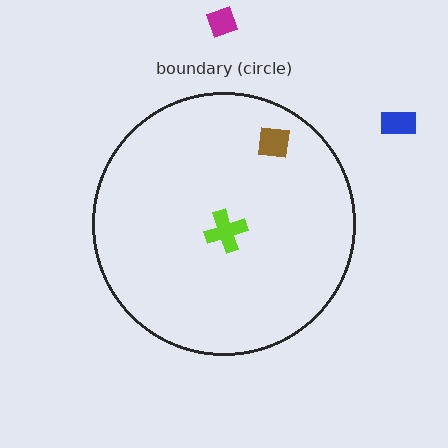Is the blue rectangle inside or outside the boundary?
Outside.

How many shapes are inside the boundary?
2 inside, 2 outside.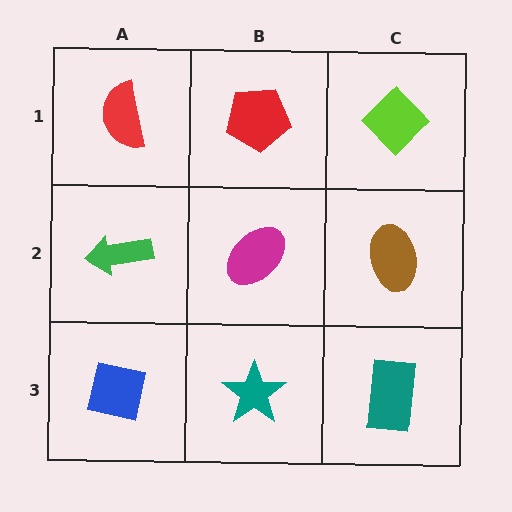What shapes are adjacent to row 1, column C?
A brown ellipse (row 2, column C), a red pentagon (row 1, column B).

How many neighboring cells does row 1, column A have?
2.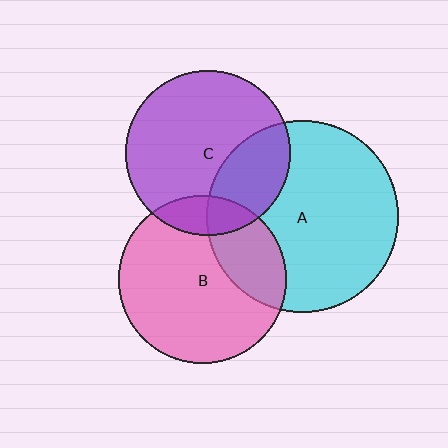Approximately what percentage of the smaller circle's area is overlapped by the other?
Approximately 25%.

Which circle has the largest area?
Circle A (cyan).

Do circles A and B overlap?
Yes.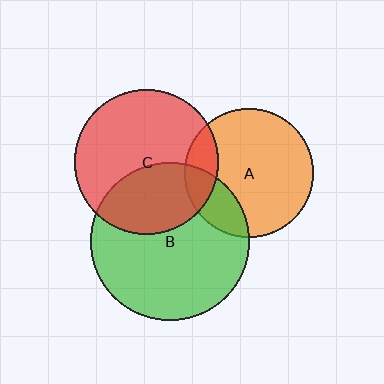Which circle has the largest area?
Circle B (green).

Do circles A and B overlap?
Yes.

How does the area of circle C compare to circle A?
Approximately 1.3 times.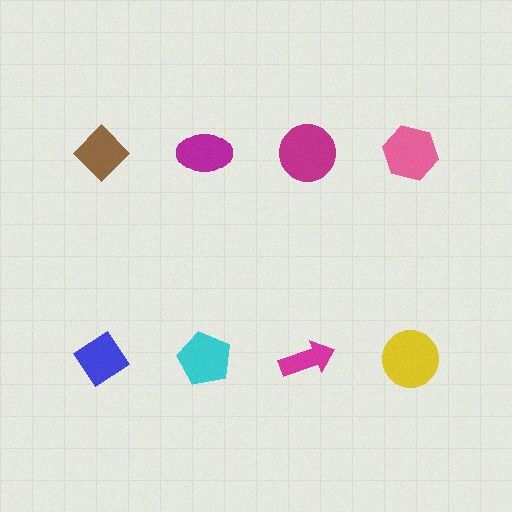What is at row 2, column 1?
A blue diamond.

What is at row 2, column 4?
A yellow circle.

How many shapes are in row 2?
4 shapes.